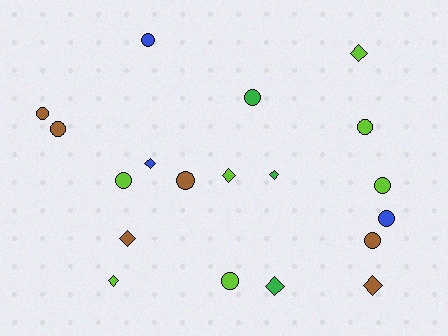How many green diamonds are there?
There are 2 green diamonds.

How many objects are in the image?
There are 19 objects.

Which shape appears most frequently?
Circle, with 11 objects.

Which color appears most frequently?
Lime, with 7 objects.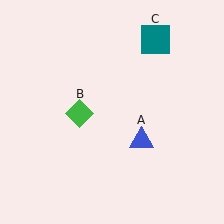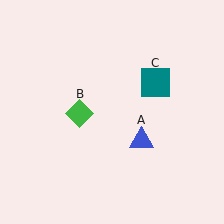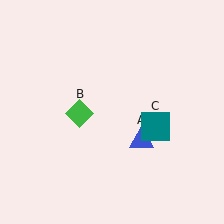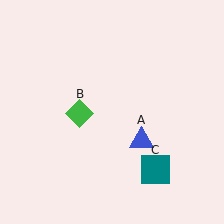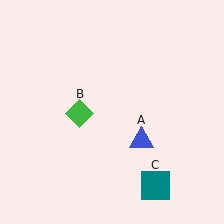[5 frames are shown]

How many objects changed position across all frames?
1 object changed position: teal square (object C).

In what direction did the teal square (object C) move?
The teal square (object C) moved down.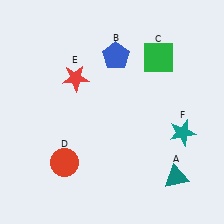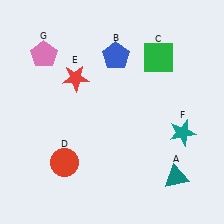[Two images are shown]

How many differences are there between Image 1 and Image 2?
There is 1 difference between the two images.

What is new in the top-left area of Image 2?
A pink pentagon (G) was added in the top-left area of Image 2.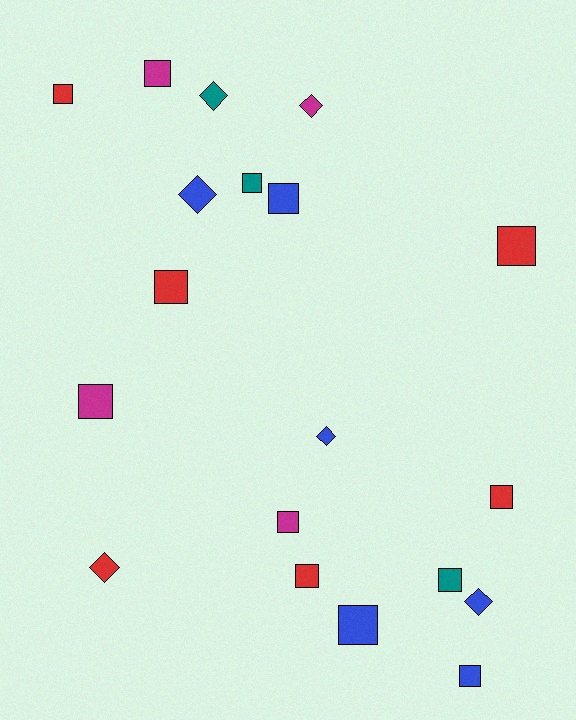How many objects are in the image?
There are 19 objects.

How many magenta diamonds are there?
There is 1 magenta diamond.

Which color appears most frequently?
Blue, with 6 objects.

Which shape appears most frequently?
Square, with 13 objects.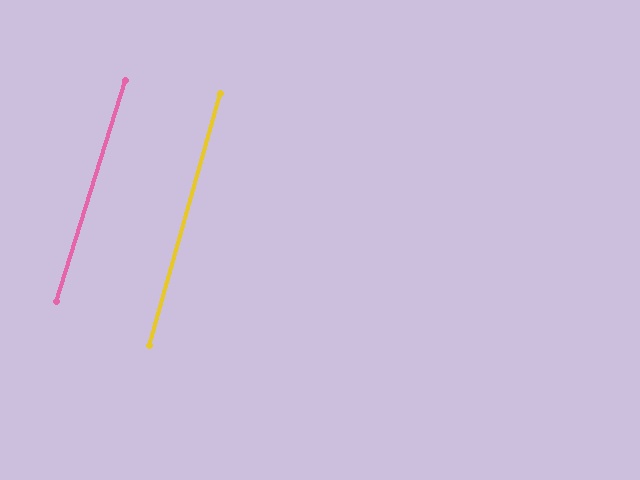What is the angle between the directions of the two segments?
Approximately 2 degrees.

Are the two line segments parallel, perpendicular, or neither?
Parallel — their directions differ by only 1.7°.